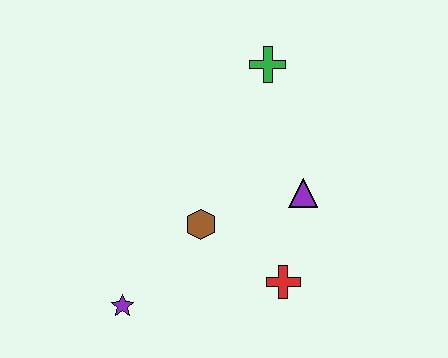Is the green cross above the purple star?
Yes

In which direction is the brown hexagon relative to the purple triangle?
The brown hexagon is to the left of the purple triangle.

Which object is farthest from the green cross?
The purple star is farthest from the green cross.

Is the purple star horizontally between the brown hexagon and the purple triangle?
No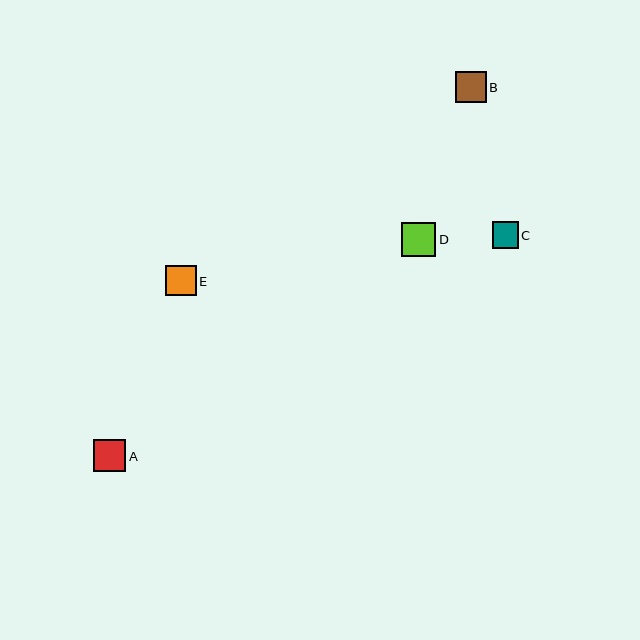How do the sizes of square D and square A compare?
Square D and square A are approximately the same size.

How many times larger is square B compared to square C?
Square B is approximately 1.2 times the size of square C.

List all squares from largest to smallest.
From largest to smallest: D, A, E, B, C.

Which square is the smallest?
Square C is the smallest with a size of approximately 26 pixels.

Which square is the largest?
Square D is the largest with a size of approximately 34 pixels.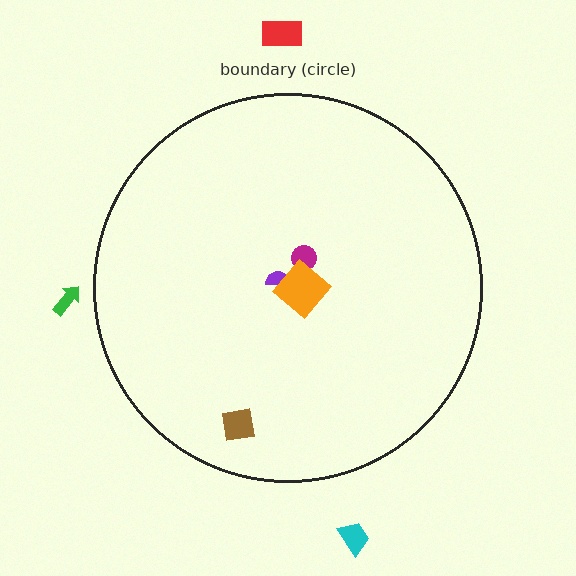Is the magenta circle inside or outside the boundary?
Inside.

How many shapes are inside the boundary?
4 inside, 3 outside.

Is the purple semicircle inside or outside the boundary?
Inside.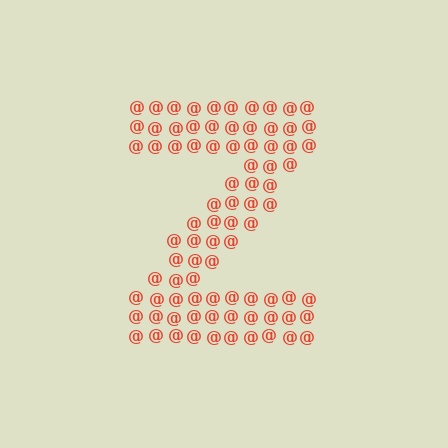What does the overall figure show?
The overall figure shows the letter Z.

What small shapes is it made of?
It is made of small at signs.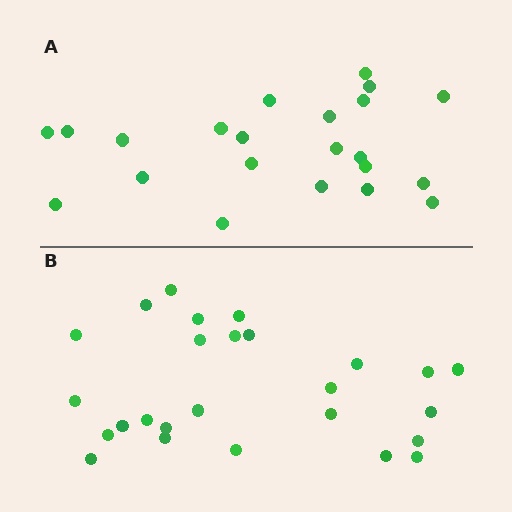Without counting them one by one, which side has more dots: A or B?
Region B (the bottom region) has more dots.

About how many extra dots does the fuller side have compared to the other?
Region B has about 4 more dots than region A.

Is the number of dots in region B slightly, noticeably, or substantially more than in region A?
Region B has only slightly more — the two regions are fairly close. The ratio is roughly 1.2 to 1.